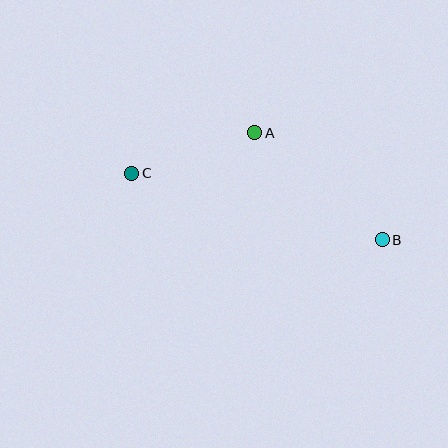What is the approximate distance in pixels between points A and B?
The distance between A and B is approximately 167 pixels.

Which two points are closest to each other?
Points A and C are closest to each other.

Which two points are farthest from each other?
Points B and C are farthest from each other.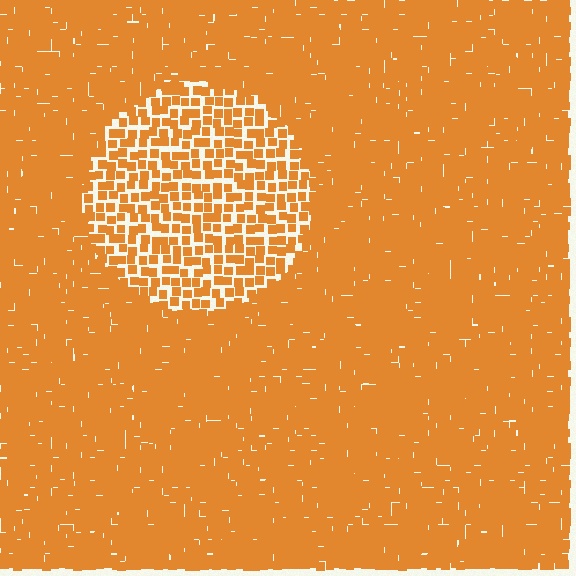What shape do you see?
I see a circle.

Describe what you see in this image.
The image contains small orange elements arranged at two different densities. A circle-shaped region is visible where the elements are less densely packed than the surrounding area.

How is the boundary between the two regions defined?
The boundary is defined by a change in element density (approximately 2.1x ratio). All elements are the same color, size, and shape.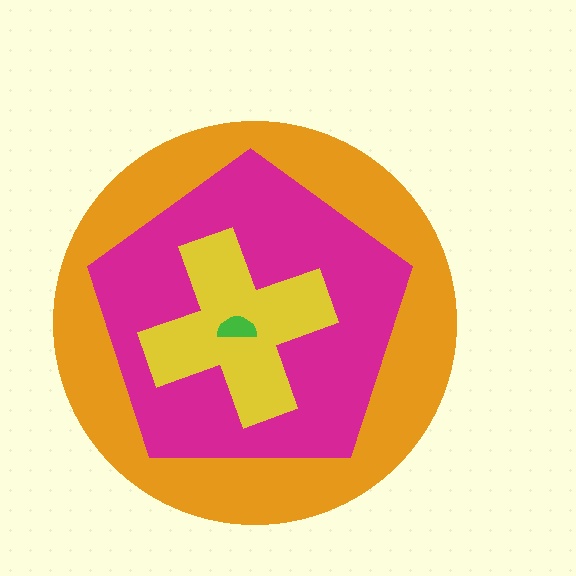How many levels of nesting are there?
4.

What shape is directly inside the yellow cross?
The green semicircle.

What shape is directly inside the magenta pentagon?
The yellow cross.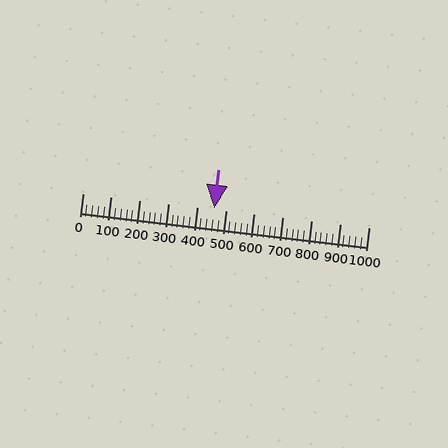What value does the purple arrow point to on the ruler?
The purple arrow points to approximately 460.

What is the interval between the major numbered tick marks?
The major tick marks are spaced 100 units apart.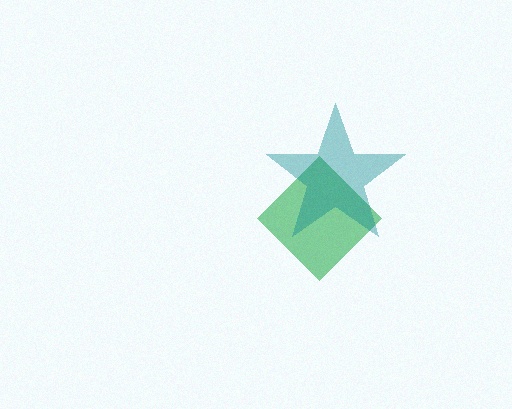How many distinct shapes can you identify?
There are 2 distinct shapes: a green diamond, a teal star.